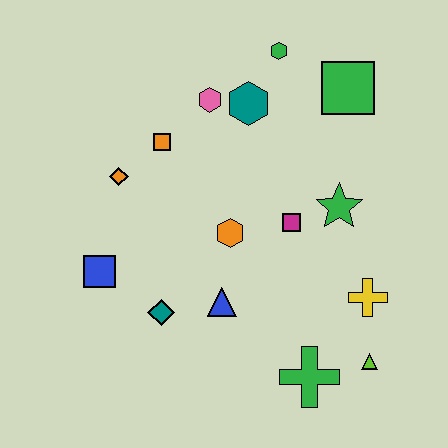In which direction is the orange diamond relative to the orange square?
The orange diamond is to the left of the orange square.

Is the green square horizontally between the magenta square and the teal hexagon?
No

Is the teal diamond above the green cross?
Yes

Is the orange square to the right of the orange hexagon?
No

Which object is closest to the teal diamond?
The blue triangle is closest to the teal diamond.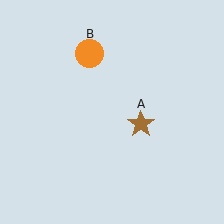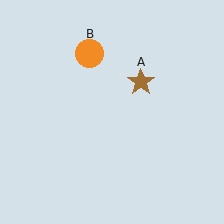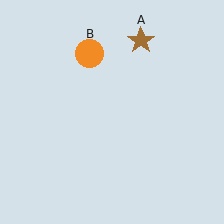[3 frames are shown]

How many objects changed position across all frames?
1 object changed position: brown star (object A).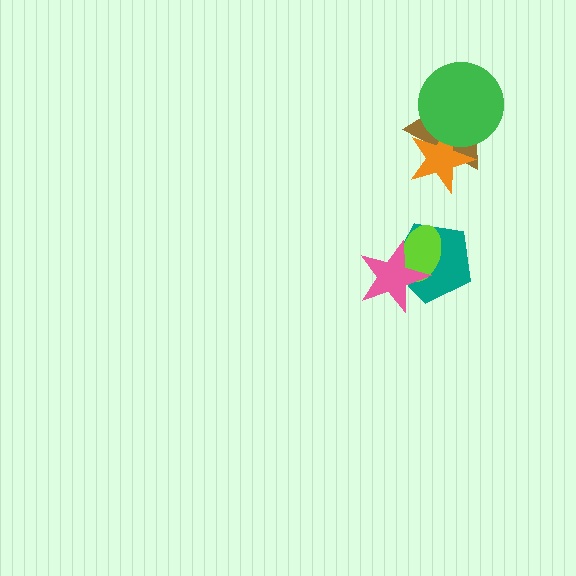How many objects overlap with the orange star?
2 objects overlap with the orange star.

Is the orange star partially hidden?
Yes, it is partially covered by another shape.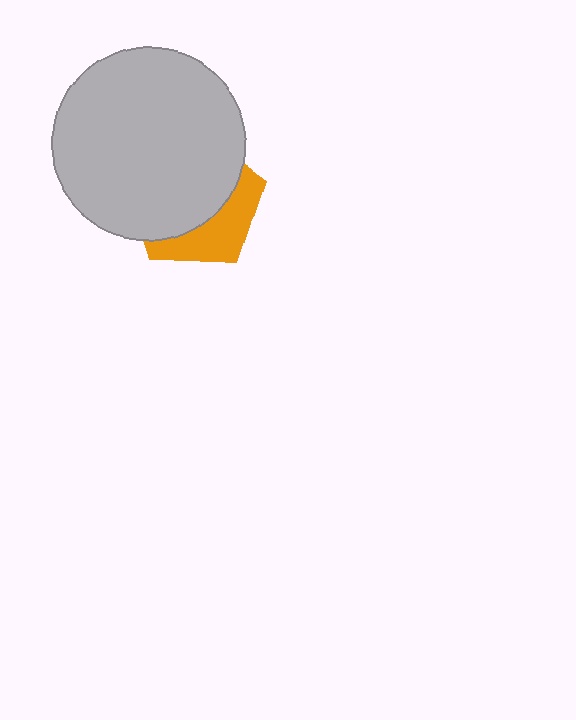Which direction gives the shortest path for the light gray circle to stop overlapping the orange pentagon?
Moving toward the upper-left gives the shortest separation.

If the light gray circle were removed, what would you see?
You would see the complete orange pentagon.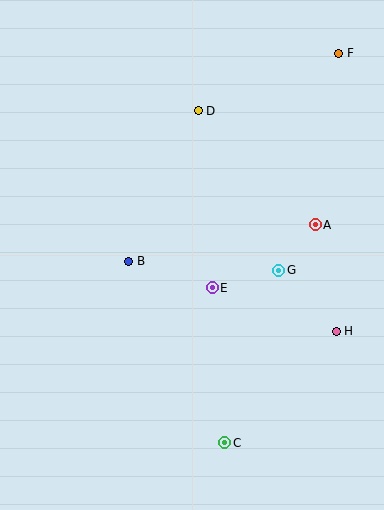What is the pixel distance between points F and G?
The distance between F and G is 225 pixels.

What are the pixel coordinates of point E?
Point E is at (212, 288).